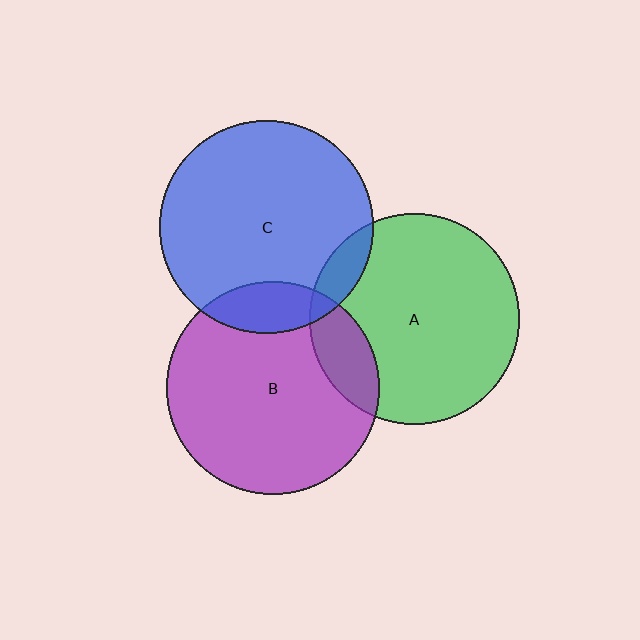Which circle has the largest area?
Circle C (blue).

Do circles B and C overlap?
Yes.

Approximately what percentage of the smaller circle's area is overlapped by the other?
Approximately 15%.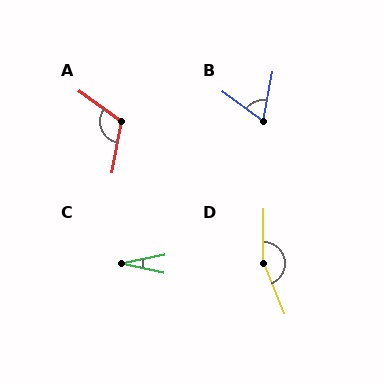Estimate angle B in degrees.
Approximately 66 degrees.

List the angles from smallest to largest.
C (24°), B (66°), A (116°), D (157°).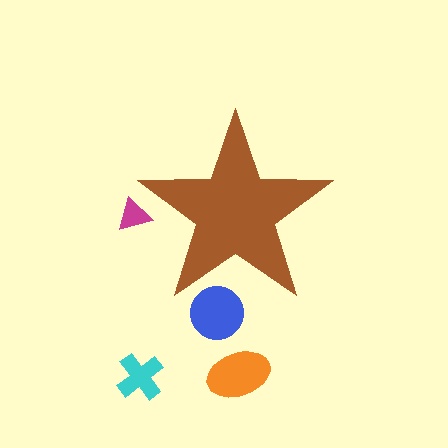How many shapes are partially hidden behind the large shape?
2 shapes are partially hidden.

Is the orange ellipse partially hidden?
No, the orange ellipse is fully visible.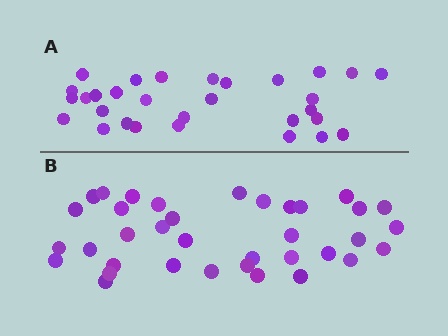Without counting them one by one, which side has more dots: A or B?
Region B (the bottom region) has more dots.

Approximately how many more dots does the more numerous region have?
Region B has about 6 more dots than region A.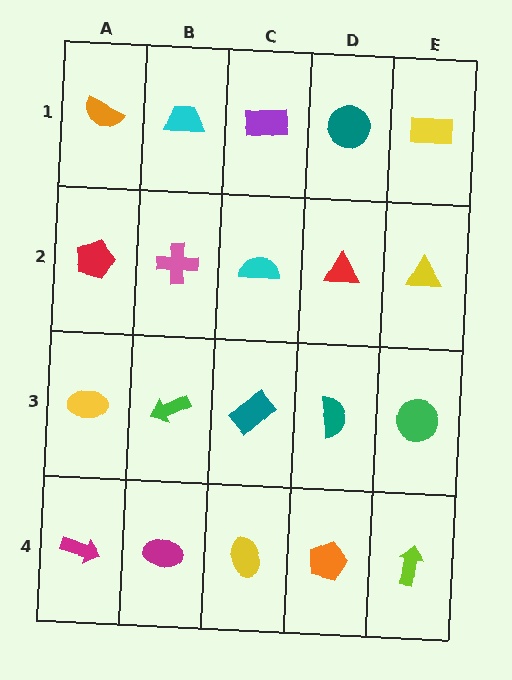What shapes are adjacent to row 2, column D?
A teal circle (row 1, column D), a teal semicircle (row 3, column D), a cyan semicircle (row 2, column C), a yellow triangle (row 2, column E).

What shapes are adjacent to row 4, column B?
A green arrow (row 3, column B), a magenta arrow (row 4, column A), a yellow ellipse (row 4, column C).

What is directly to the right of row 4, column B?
A yellow ellipse.